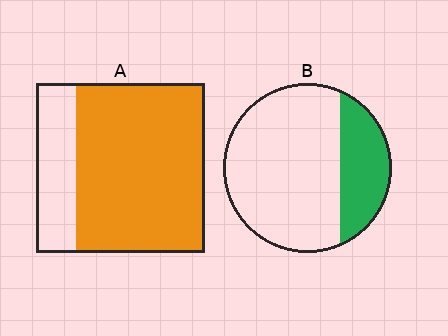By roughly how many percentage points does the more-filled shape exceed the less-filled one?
By roughly 50 percentage points (A over B).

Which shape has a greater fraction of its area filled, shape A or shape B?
Shape A.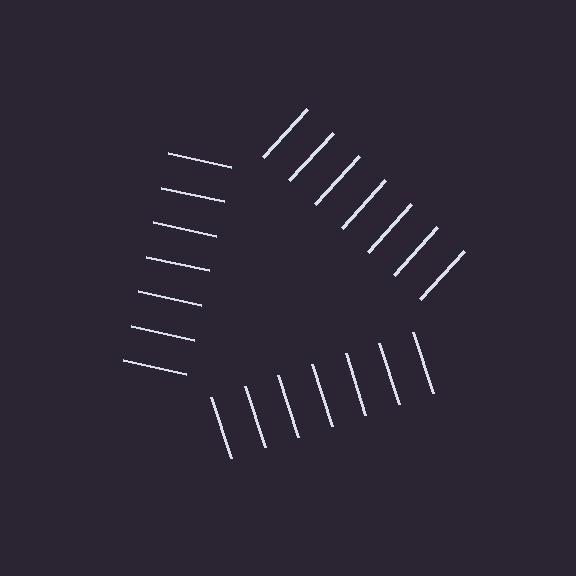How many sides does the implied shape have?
3 sides — the line-ends trace a triangle.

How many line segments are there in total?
21 — 7 along each of the 3 edges.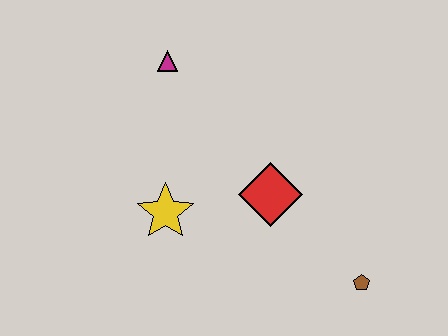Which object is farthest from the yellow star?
The brown pentagon is farthest from the yellow star.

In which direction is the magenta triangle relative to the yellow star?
The magenta triangle is above the yellow star.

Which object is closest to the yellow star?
The red diamond is closest to the yellow star.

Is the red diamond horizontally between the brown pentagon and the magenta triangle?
Yes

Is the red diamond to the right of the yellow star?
Yes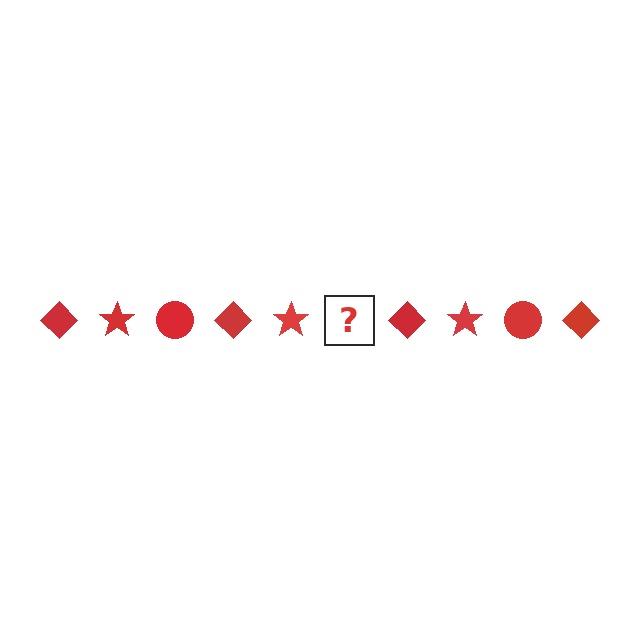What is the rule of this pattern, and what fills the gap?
The rule is that the pattern cycles through diamond, star, circle shapes in red. The gap should be filled with a red circle.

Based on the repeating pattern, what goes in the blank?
The blank should be a red circle.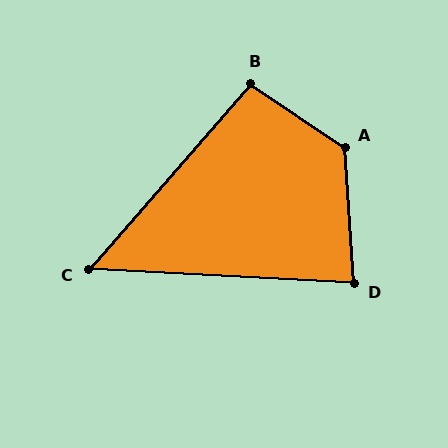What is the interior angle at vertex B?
Approximately 97 degrees (obtuse).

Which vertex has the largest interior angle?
A, at approximately 128 degrees.